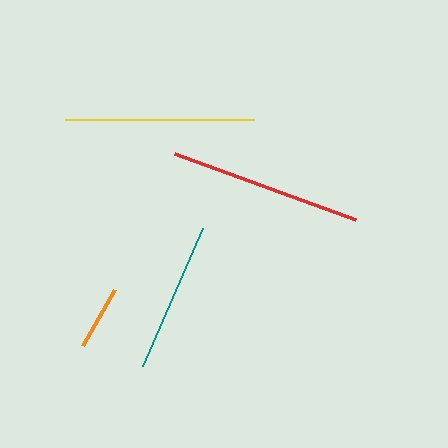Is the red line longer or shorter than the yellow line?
The red line is longer than the yellow line.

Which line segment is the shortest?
The orange line is the shortest at approximately 64 pixels.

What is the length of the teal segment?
The teal segment is approximately 151 pixels long.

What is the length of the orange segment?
The orange segment is approximately 64 pixels long.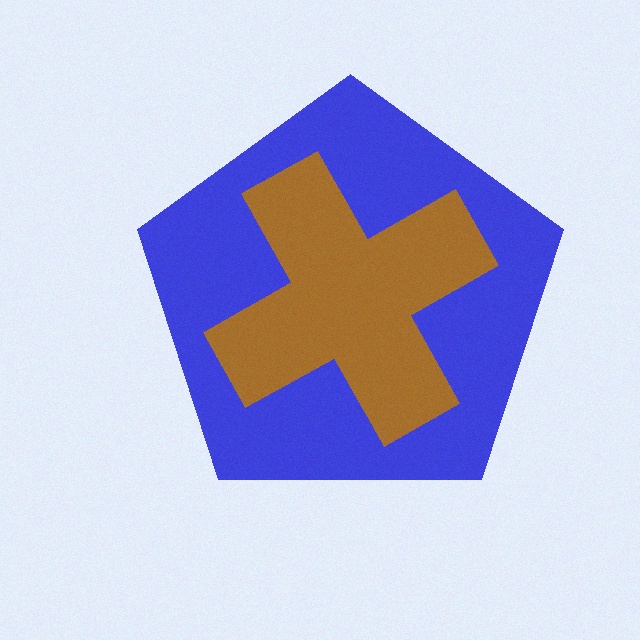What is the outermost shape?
The blue pentagon.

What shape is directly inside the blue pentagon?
The brown cross.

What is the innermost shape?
The brown cross.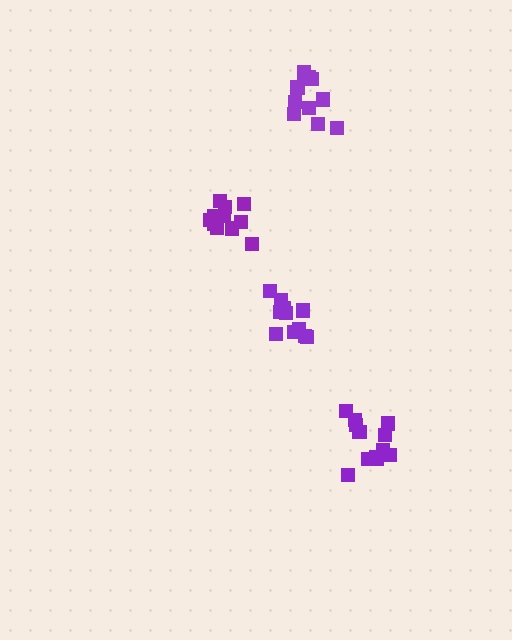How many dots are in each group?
Group 1: 11 dots, Group 2: 11 dots, Group 3: 12 dots, Group 4: 10 dots (44 total).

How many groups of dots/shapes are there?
There are 4 groups.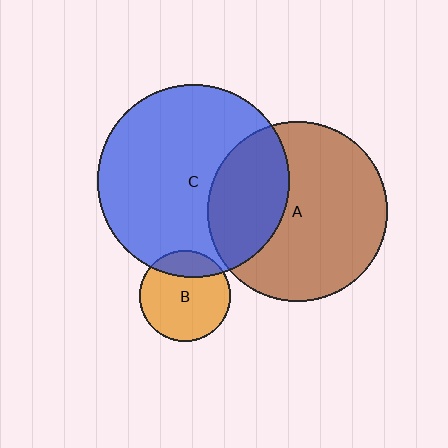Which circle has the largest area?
Circle C (blue).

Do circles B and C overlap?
Yes.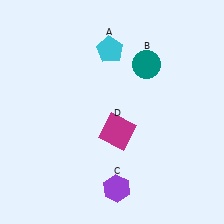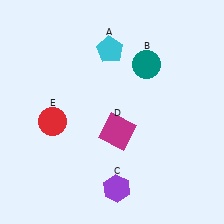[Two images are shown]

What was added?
A red circle (E) was added in Image 2.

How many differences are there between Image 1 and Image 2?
There is 1 difference between the two images.